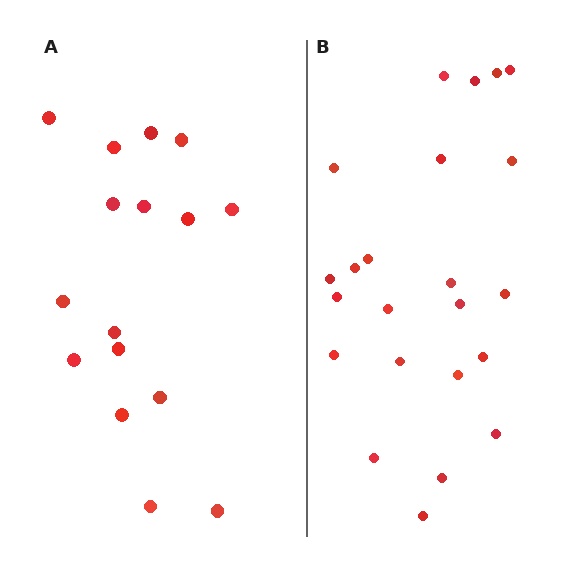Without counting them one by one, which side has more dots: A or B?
Region B (the right region) has more dots.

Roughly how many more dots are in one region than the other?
Region B has roughly 8 or so more dots than region A.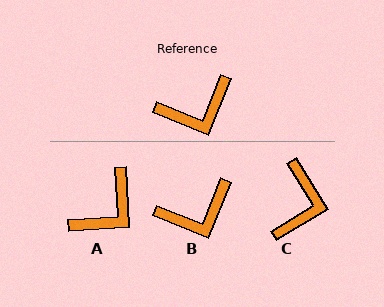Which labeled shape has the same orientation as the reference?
B.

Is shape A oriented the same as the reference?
No, it is off by about 25 degrees.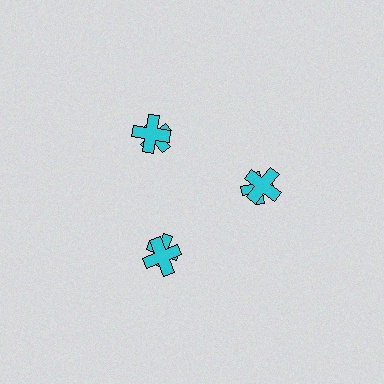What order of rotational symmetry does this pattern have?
This pattern has 3-fold rotational symmetry.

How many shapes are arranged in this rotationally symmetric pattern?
There are 6 shapes, arranged in 3 groups of 2.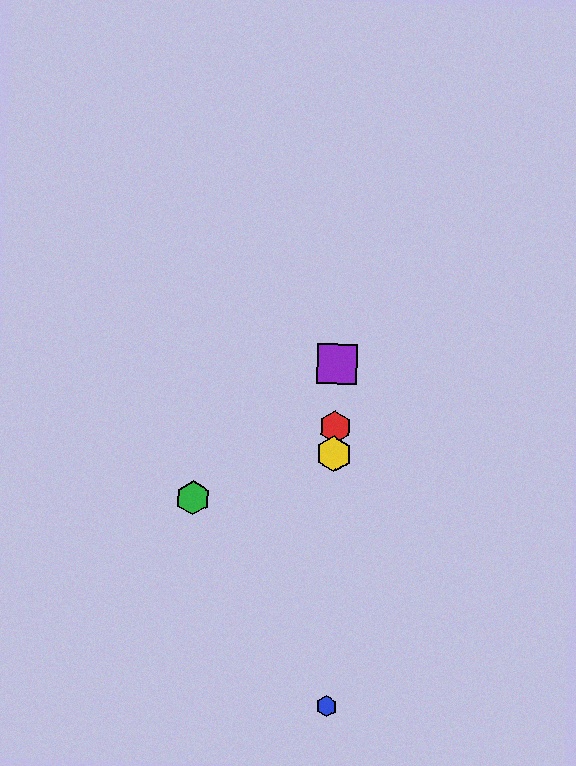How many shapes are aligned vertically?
4 shapes (the red hexagon, the blue hexagon, the yellow hexagon, the purple square) are aligned vertically.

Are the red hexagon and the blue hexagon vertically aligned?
Yes, both are at x≈335.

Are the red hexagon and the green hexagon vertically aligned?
No, the red hexagon is at x≈335 and the green hexagon is at x≈193.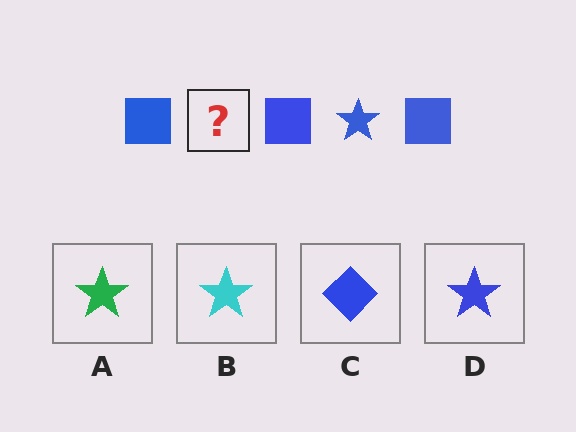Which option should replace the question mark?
Option D.